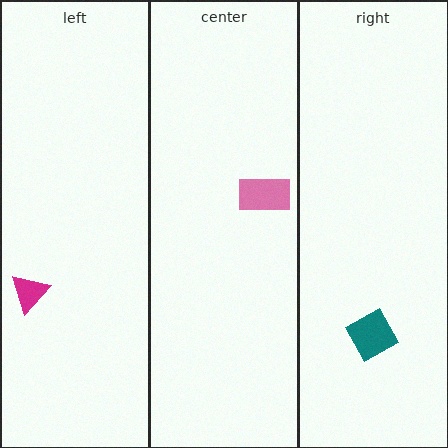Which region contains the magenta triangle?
The left region.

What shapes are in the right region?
The teal square.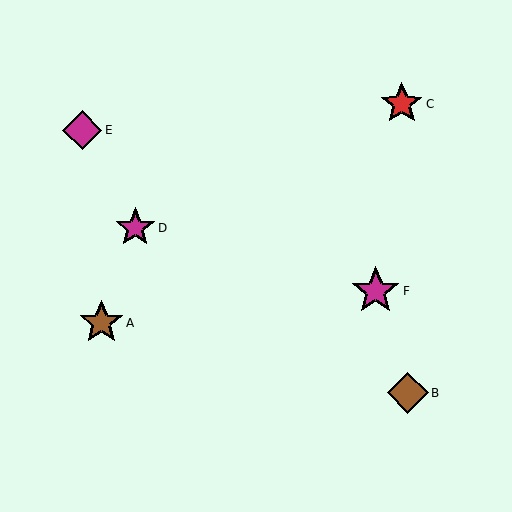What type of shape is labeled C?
Shape C is a red star.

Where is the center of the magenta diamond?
The center of the magenta diamond is at (82, 130).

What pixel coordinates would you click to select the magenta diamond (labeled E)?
Click at (82, 130) to select the magenta diamond E.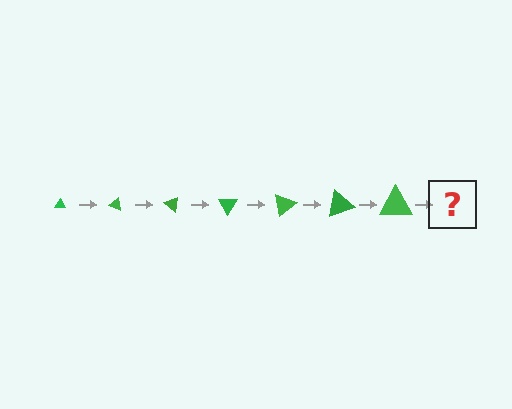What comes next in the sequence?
The next element should be a triangle, larger than the previous one and rotated 140 degrees from the start.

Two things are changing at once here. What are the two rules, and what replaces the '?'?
The two rules are that the triangle grows larger each step and it rotates 20 degrees each step. The '?' should be a triangle, larger than the previous one and rotated 140 degrees from the start.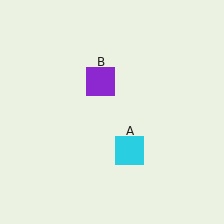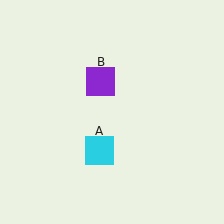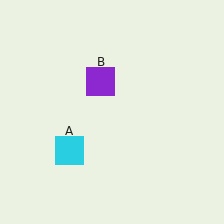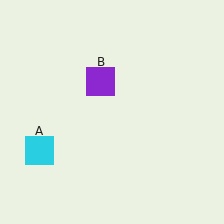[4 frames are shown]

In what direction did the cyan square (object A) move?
The cyan square (object A) moved left.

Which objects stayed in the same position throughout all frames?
Purple square (object B) remained stationary.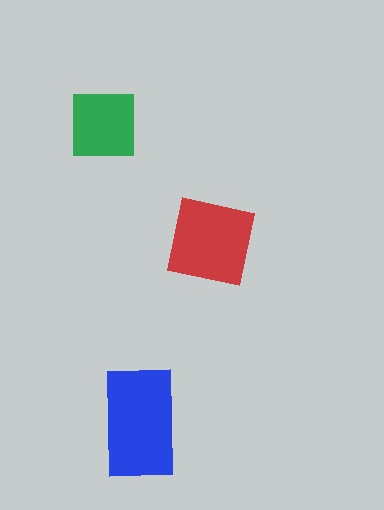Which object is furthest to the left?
The green square is leftmost.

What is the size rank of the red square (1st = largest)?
2nd.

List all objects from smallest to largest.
The green square, the red square, the blue rectangle.